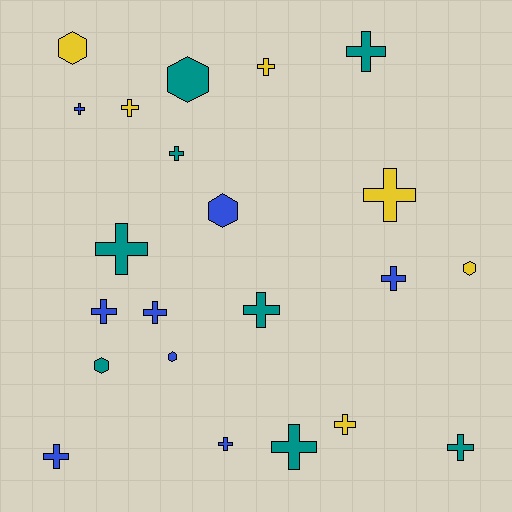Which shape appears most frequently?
Cross, with 16 objects.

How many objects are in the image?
There are 22 objects.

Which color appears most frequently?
Blue, with 8 objects.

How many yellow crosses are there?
There are 4 yellow crosses.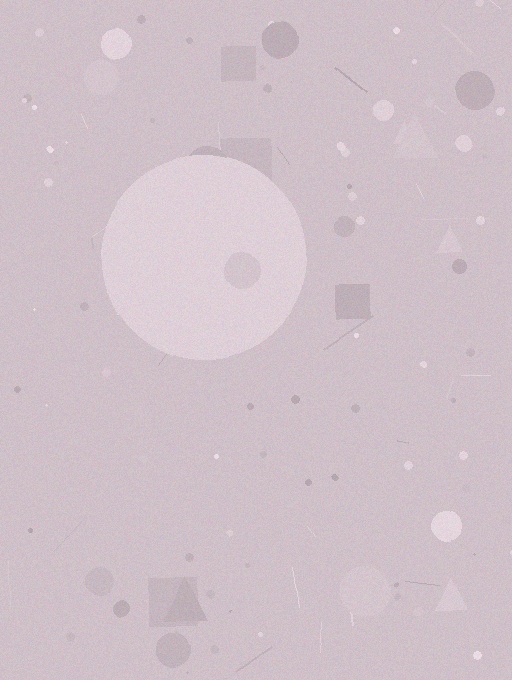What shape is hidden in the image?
A circle is hidden in the image.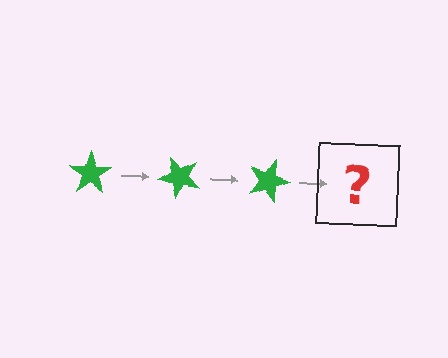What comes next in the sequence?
The next element should be a green star rotated 135 degrees.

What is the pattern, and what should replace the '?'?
The pattern is that the star rotates 45 degrees each step. The '?' should be a green star rotated 135 degrees.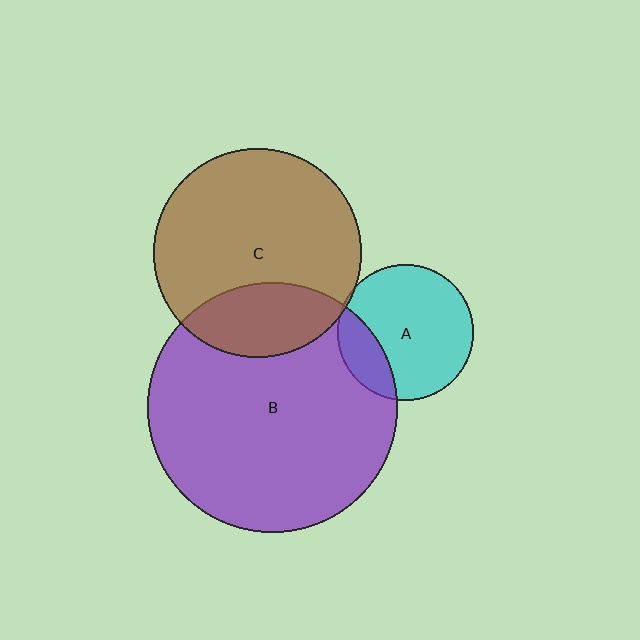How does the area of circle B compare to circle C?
Approximately 1.4 times.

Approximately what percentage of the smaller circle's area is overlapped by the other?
Approximately 25%.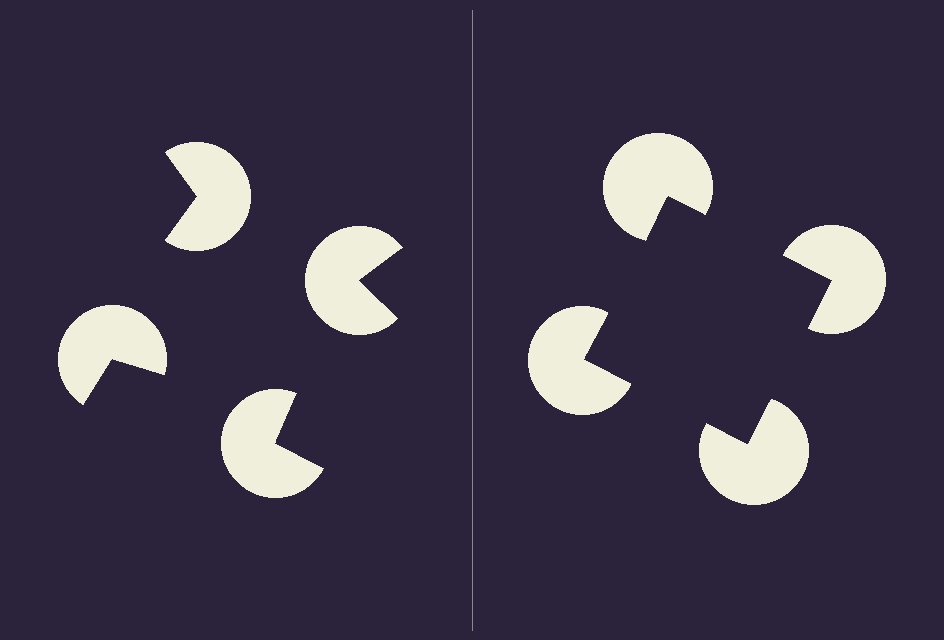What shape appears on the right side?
An illusory square.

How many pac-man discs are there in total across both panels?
8 — 4 on each side.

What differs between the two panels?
The pac-man discs are positioned identically on both sides; only the wedge orientations differ. On the right they align to a square; on the left they are misaligned.